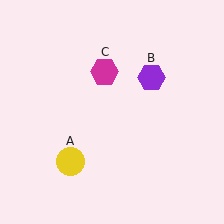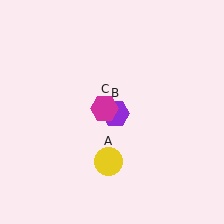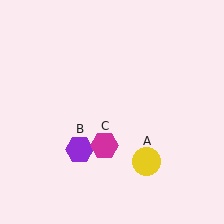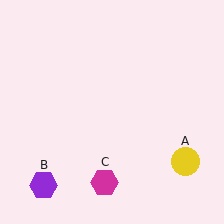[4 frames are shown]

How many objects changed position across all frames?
3 objects changed position: yellow circle (object A), purple hexagon (object B), magenta hexagon (object C).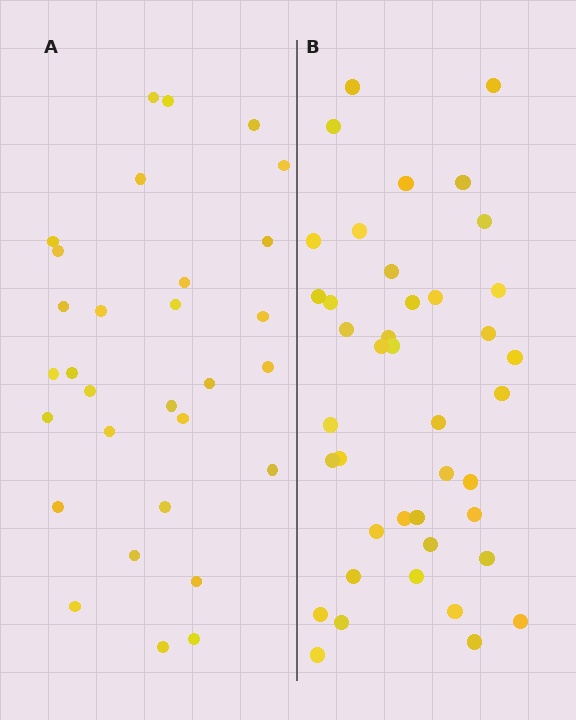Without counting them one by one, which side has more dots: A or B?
Region B (the right region) has more dots.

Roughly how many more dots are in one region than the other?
Region B has roughly 12 or so more dots than region A.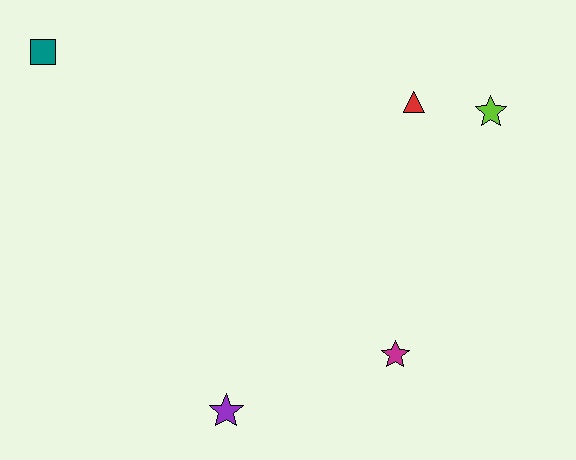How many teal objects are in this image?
There is 1 teal object.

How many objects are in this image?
There are 5 objects.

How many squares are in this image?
There is 1 square.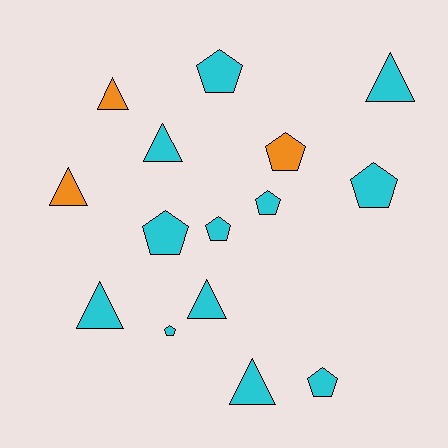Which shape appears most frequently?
Pentagon, with 8 objects.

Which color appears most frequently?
Cyan, with 12 objects.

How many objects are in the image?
There are 15 objects.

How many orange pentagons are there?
There is 1 orange pentagon.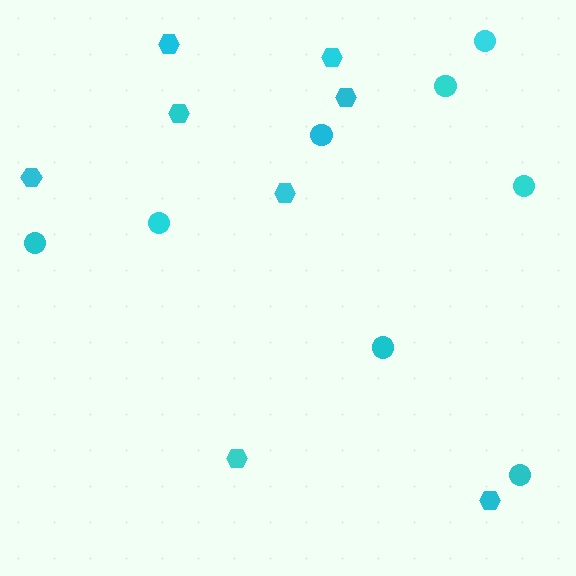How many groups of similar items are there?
There are 2 groups: one group of hexagons (8) and one group of circles (8).